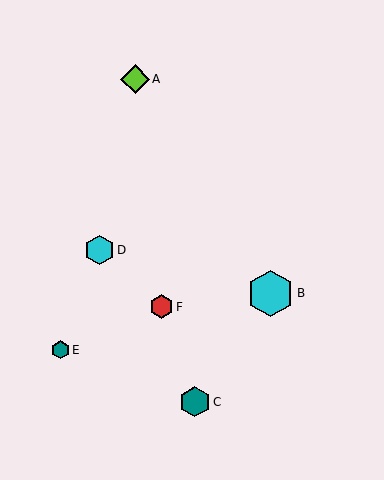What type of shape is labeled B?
Shape B is a cyan hexagon.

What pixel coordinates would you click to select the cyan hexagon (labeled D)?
Click at (99, 250) to select the cyan hexagon D.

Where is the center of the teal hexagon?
The center of the teal hexagon is at (195, 402).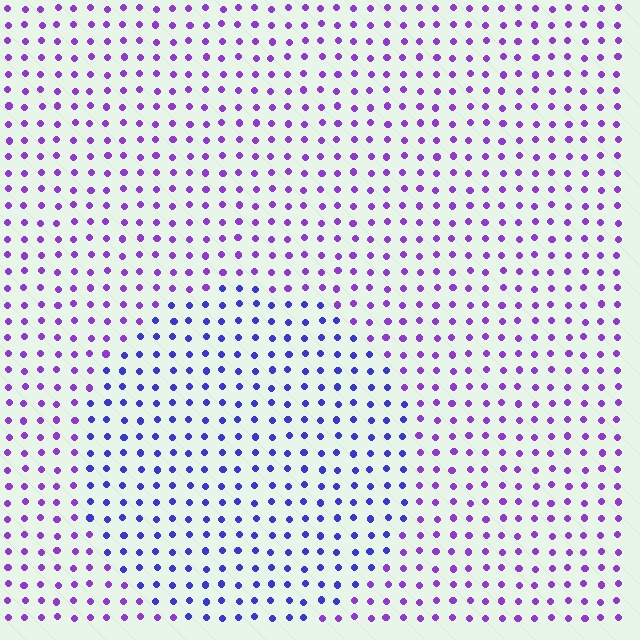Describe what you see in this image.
The image is filled with small purple elements in a uniform arrangement. A circle-shaped region is visible where the elements are tinted to a slightly different hue, forming a subtle color boundary.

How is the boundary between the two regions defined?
The boundary is defined purely by a slight shift in hue (about 36 degrees). Spacing, size, and orientation are identical on both sides.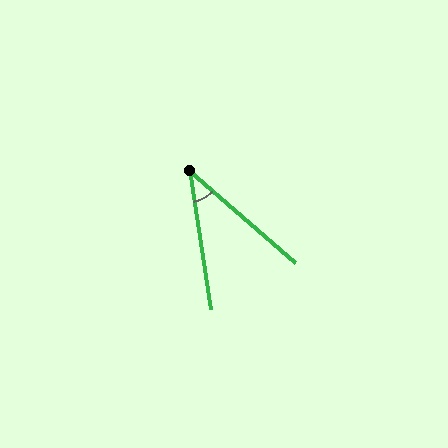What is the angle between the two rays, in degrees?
Approximately 40 degrees.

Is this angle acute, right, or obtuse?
It is acute.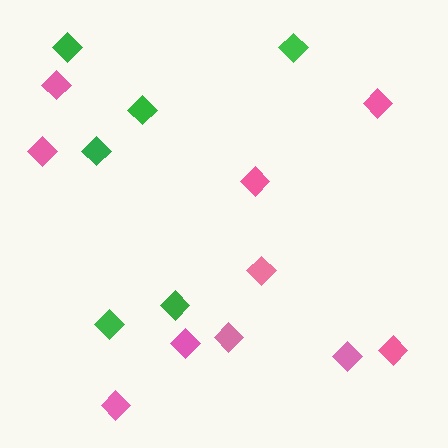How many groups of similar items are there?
There are 2 groups: one group of pink diamonds (10) and one group of green diamonds (6).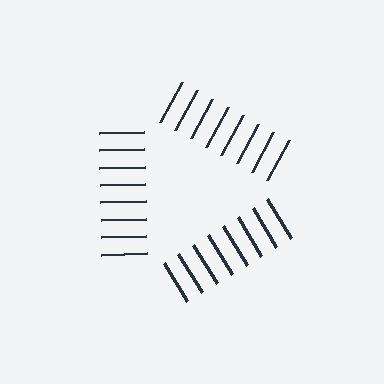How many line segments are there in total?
24 — 8 along each of the 3 edges.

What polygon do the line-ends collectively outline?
An illusory triangle — the line segments terminate on its edges but no continuous stroke is drawn.